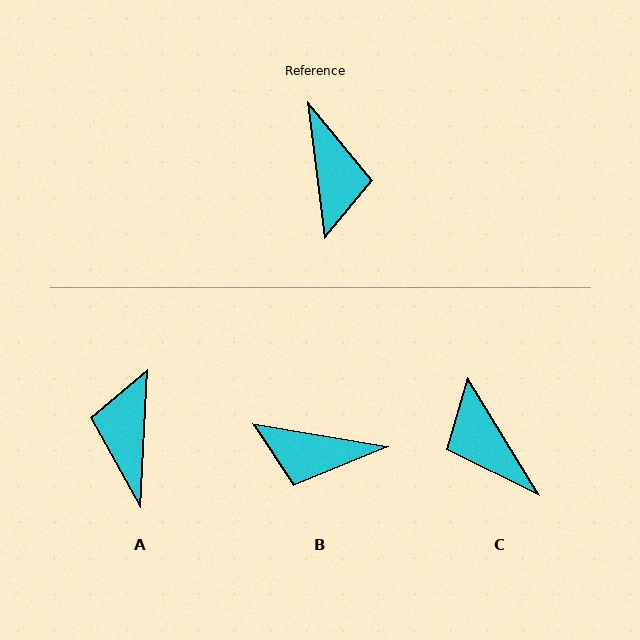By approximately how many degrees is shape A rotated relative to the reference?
Approximately 170 degrees counter-clockwise.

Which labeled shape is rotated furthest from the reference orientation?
A, about 170 degrees away.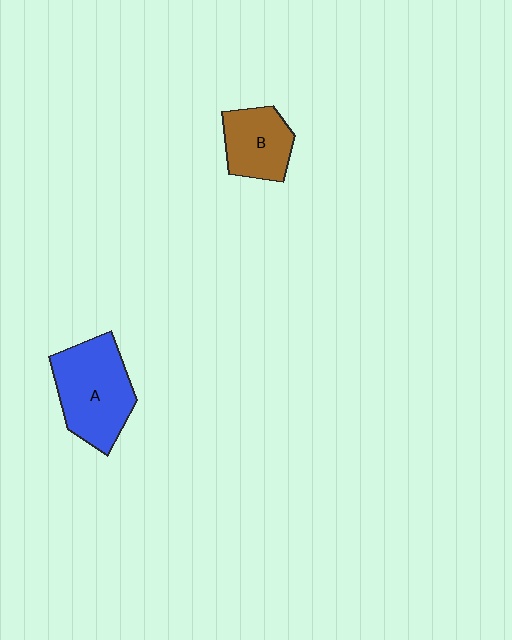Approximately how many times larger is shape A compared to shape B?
Approximately 1.5 times.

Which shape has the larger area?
Shape A (blue).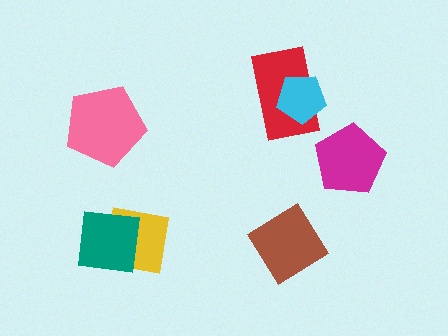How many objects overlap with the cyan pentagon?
1 object overlaps with the cyan pentagon.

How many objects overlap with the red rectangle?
1 object overlaps with the red rectangle.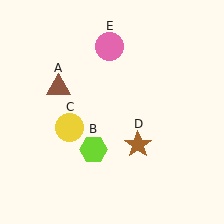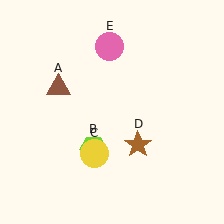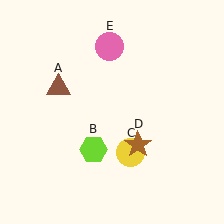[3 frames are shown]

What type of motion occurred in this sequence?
The yellow circle (object C) rotated counterclockwise around the center of the scene.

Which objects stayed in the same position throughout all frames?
Brown triangle (object A) and lime hexagon (object B) and brown star (object D) and pink circle (object E) remained stationary.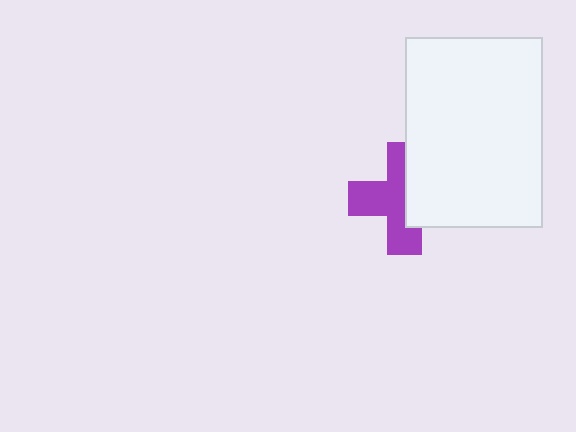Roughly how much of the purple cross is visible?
About half of it is visible (roughly 59%).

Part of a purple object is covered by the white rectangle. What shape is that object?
It is a cross.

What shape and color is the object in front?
The object in front is a white rectangle.